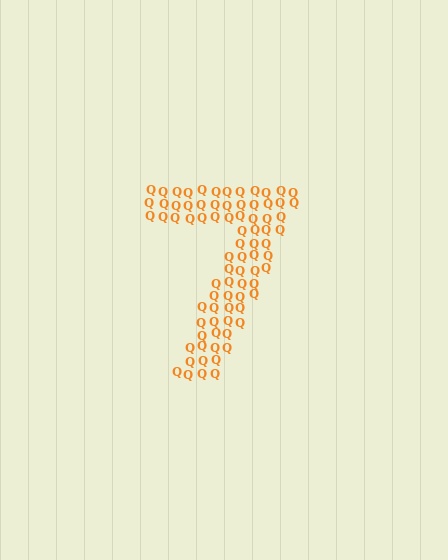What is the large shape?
The large shape is the digit 7.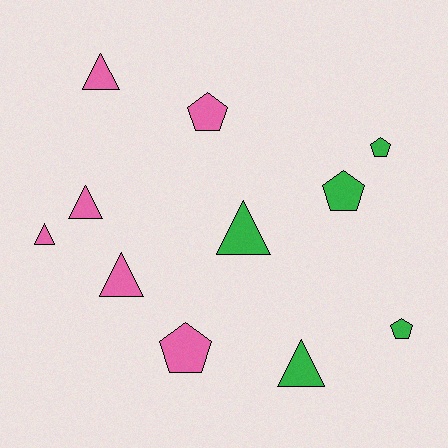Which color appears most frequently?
Pink, with 6 objects.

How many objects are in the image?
There are 11 objects.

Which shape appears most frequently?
Triangle, with 6 objects.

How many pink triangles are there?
There are 4 pink triangles.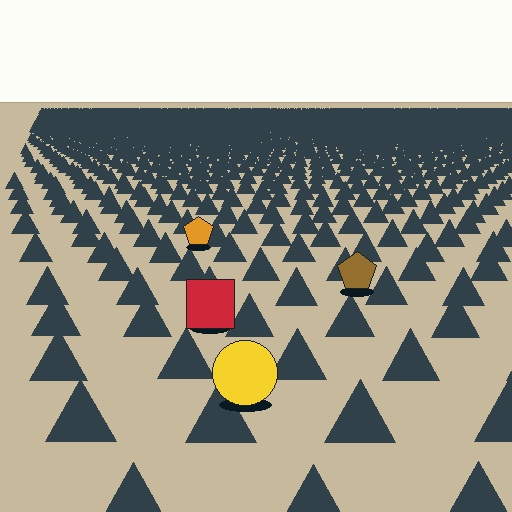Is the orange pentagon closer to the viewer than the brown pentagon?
No. The brown pentagon is closer — you can tell from the texture gradient: the ground texture is coarser near it.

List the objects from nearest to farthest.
From nearest to farthest: the yellow circle, the red square, the brown pentagon, the orange pentagon.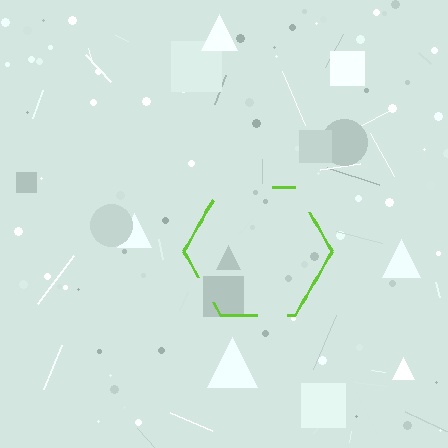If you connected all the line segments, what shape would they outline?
They would outline a hexagon.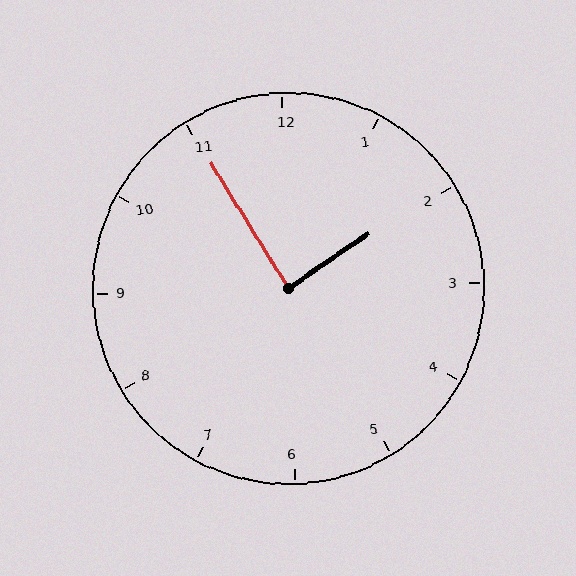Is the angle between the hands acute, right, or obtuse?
It is right.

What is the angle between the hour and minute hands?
Approximately 88 degrees.